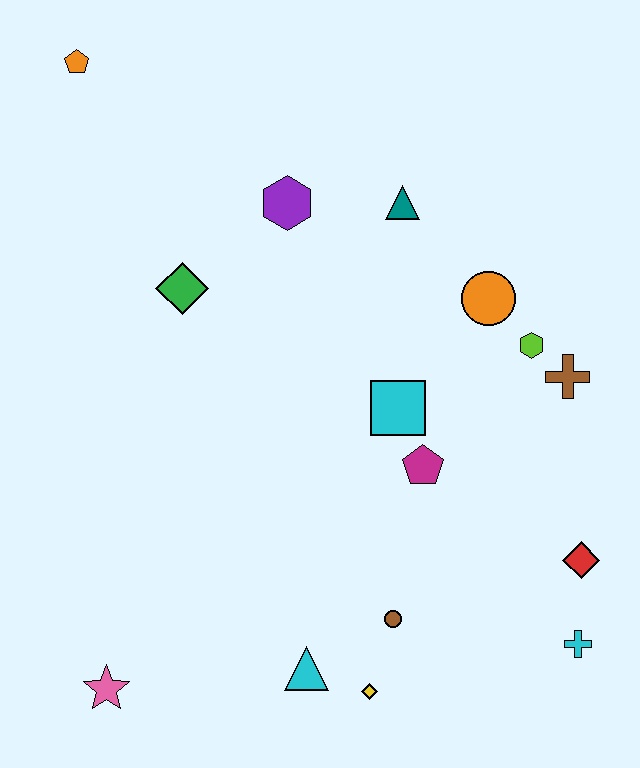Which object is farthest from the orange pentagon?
The cyan cross is farthest from the orange pentagon.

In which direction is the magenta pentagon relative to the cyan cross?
The magenta pentagon is above the cyan cross.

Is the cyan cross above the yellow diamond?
Yes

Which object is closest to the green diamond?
The purple hexagon is closest to the green diamond.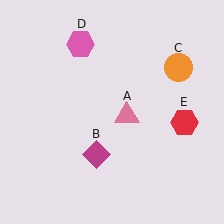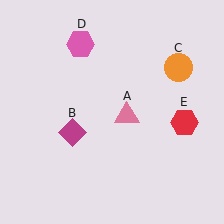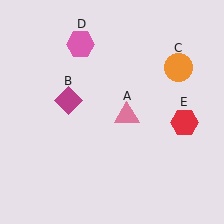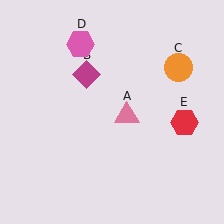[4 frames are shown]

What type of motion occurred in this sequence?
The magenta diamond (object B) rotated clockwise around the center of the scene.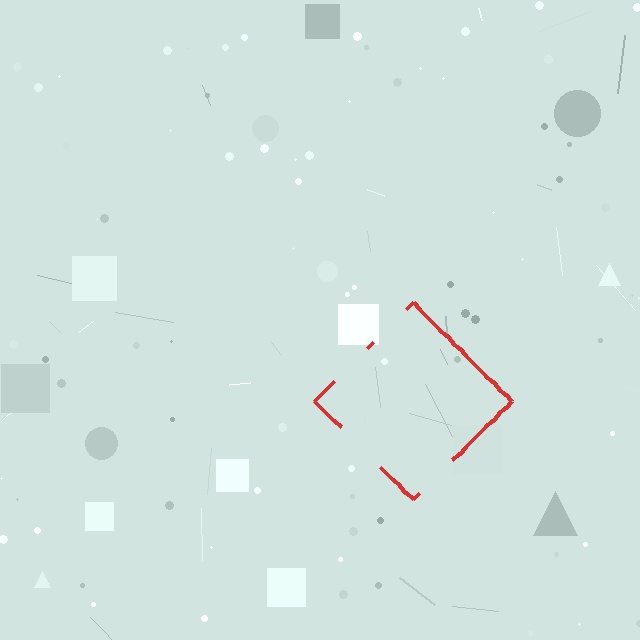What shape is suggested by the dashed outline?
The dashed outline suggests a diamond.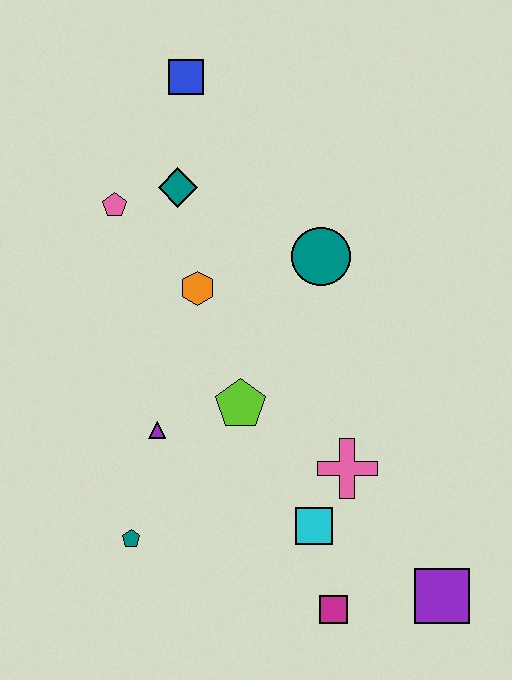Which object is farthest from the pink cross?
The blue square is farthest from the pink cross.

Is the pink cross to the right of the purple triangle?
Yes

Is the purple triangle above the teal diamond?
No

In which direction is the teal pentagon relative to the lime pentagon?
The teal pentagon is below the lime pentagon.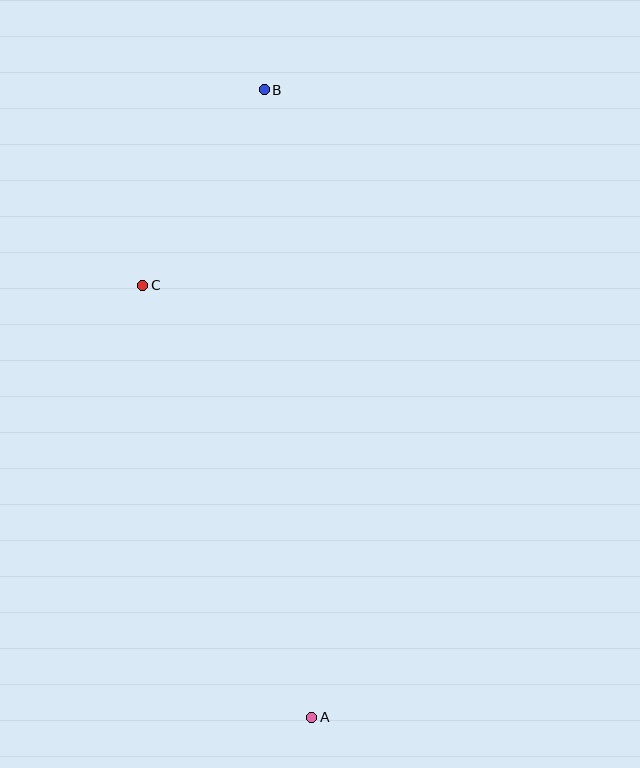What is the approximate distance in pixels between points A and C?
The distance between A and C is approximately 464 pixels.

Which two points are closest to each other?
Points B and C are closest to each other.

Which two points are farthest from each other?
Points A and B are farthest from each other.